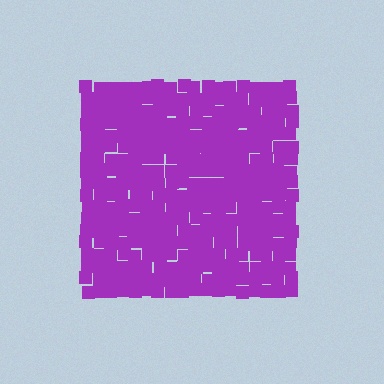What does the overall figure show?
The overall figure shows a square.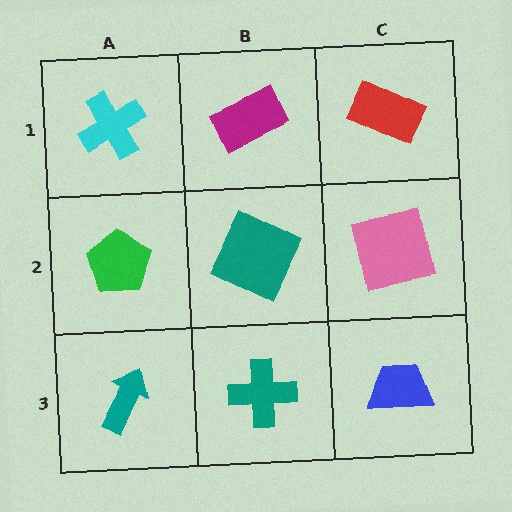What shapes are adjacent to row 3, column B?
A teal square (row 2, column B), a teal arrow (row 3, column A), a blue trapezoid (row 3, column C).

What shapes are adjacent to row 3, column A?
A green pentagon (row 2, column A), a teal cross (row 3, column B).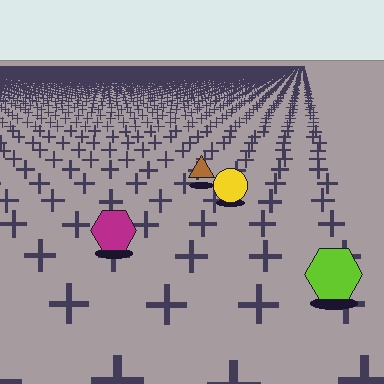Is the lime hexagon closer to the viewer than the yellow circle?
Yes. The lime hexagon is closer — you can tell from the texture gradient: the ground texture is coarser near it.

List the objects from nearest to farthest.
From nearest to farthest: the lime hexagon, the magenta hexagon, the yellow circle, the brown triangle.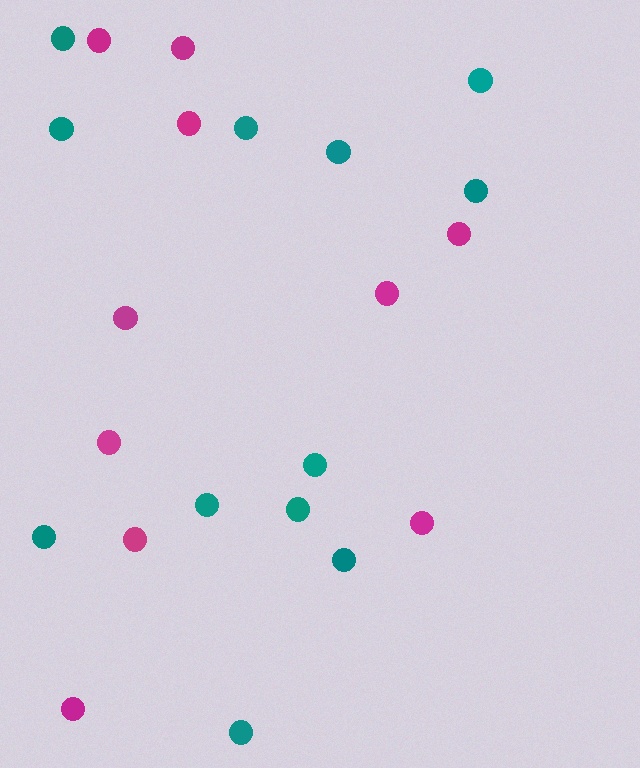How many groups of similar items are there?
There are 2 groups: one group of teal circles (12) and one group of magenta circles (10).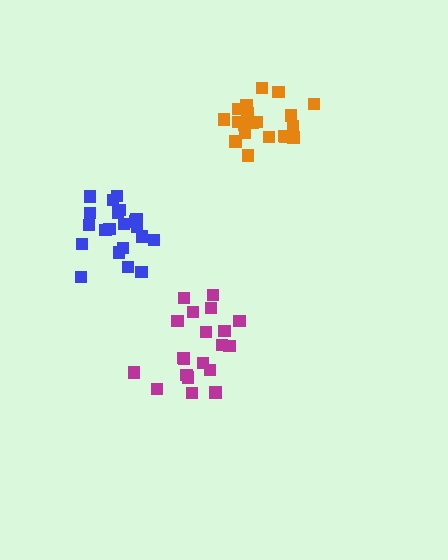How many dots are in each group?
Group 1: 21 dots, Group 2: 20 dots, Group 3: 20 dots (61 total).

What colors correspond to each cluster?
The clusters are colored: blue, orange, magenta.